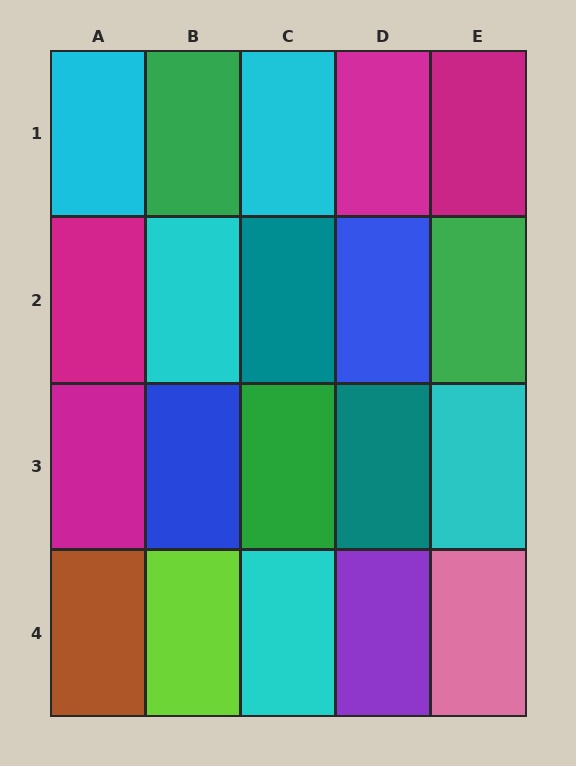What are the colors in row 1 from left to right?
Cyan, green, cyan, magenta, magenta.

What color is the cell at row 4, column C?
Cyan.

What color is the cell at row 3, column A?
Magenta.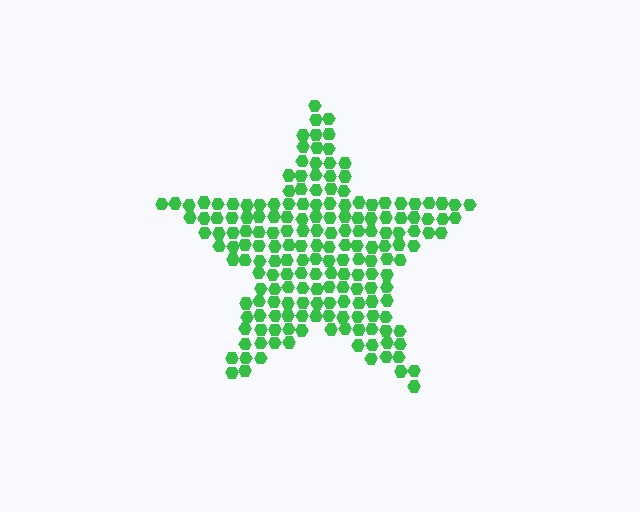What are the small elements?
The small elements are hexagons.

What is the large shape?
The large shape is a star.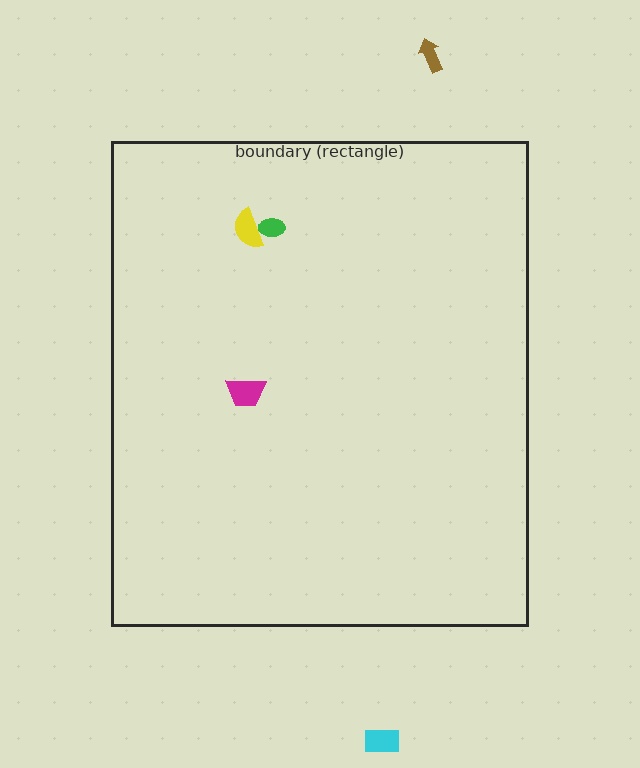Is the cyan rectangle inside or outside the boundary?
Outside.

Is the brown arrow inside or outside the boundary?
Outside.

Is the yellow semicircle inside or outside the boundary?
Inside.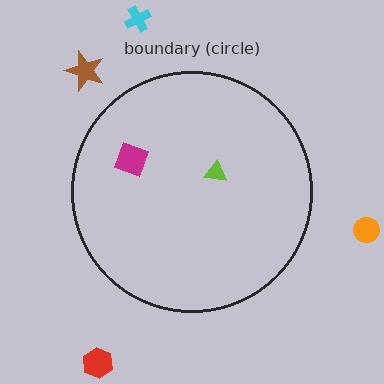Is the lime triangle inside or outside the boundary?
Inside.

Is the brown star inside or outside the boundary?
Outside.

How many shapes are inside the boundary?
2 inside, 4 outside.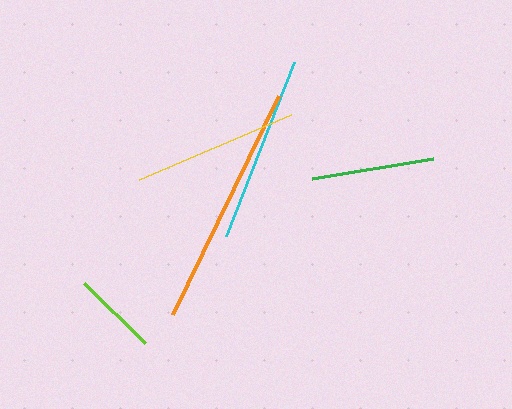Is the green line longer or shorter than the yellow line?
The yellow line is longer than the green line.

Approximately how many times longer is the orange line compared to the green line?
The orange line is approximately 2.0 times the length of the green line.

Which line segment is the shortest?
The lime line is the shortest at approximately 85 pixels.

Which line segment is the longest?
The orange line is the longest at approximately 243 pixels.